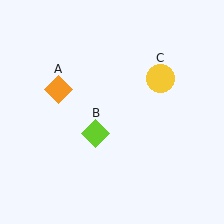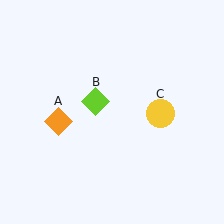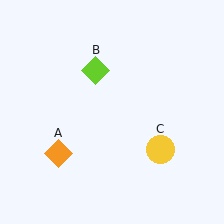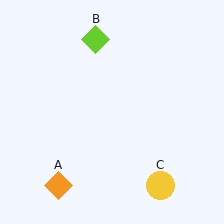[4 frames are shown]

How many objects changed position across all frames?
3 objects changed position: orange diamond (object A), lime diamond (object B), yellow circle (object C).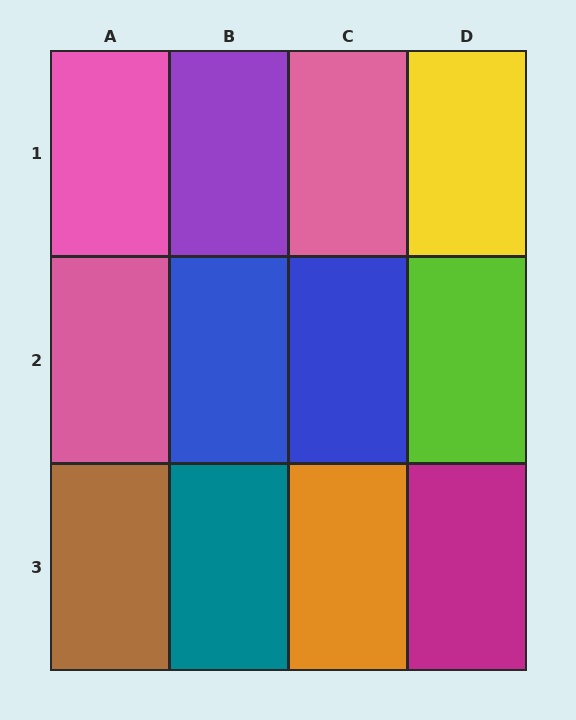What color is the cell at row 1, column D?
Yellow.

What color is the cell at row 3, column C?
Orange.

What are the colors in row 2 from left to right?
Pink, blue, blue, lime.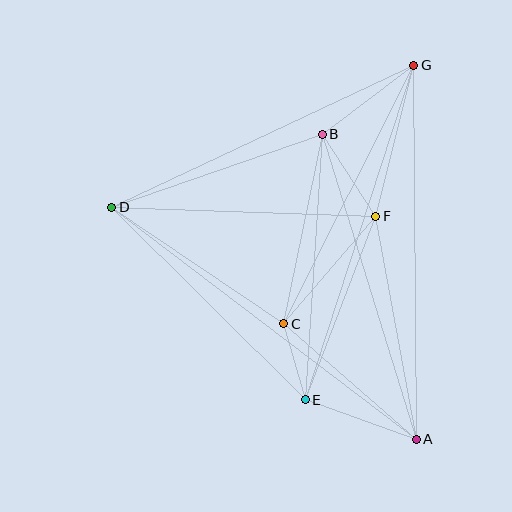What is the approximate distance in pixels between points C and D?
The distance between C and D is approximately 208 pixels.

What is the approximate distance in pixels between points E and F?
The distance between E and F is approximately 197 pixels.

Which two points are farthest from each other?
Points A and D are farthest from each other.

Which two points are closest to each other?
Points C and E are closest to each other.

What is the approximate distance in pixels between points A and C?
The distance between A and C is approximately 176 pixels.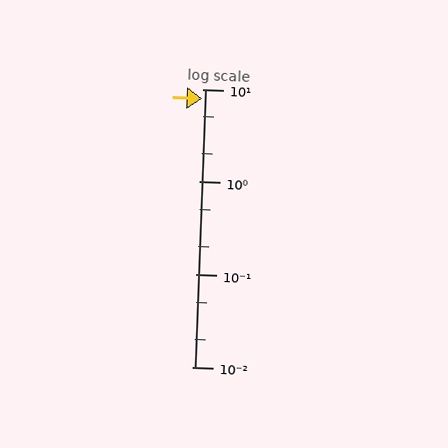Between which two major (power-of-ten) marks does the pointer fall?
The pointer is between 1 and 10.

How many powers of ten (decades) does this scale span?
The scale spans 3 decades, from 0.01 to 10.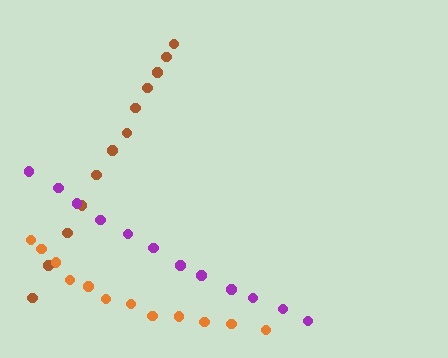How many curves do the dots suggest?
There are 3 distinct paths.